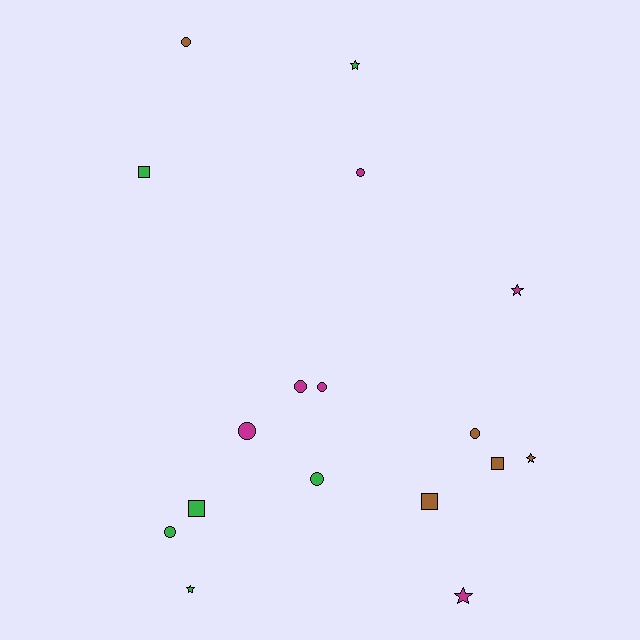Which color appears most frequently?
Green, with 6 objects.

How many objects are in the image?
There are 17 objects.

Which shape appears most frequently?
Circle, with 8 objects.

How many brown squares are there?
There are 2 brown squares.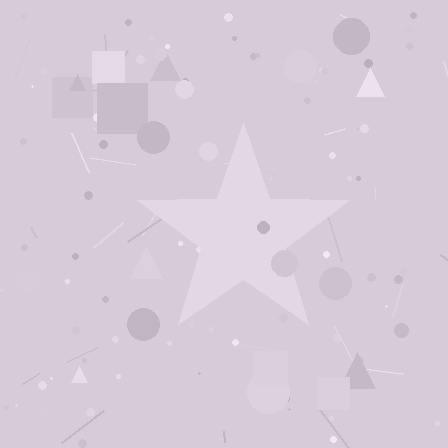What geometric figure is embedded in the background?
A star is embedded in the background.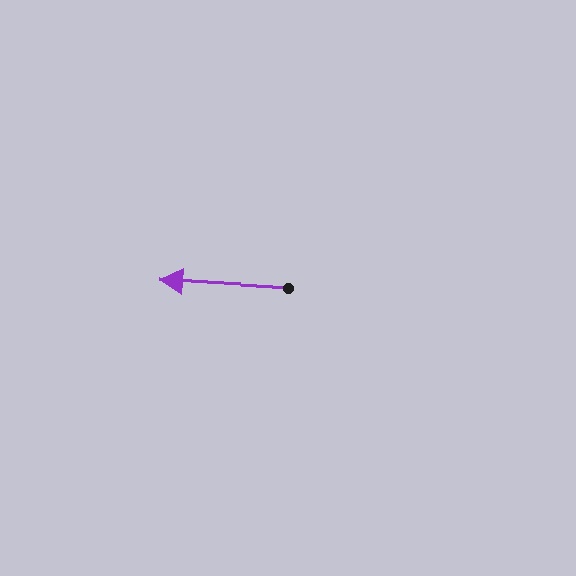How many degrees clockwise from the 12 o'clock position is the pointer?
Approximately 273 degrees.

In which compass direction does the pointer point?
West.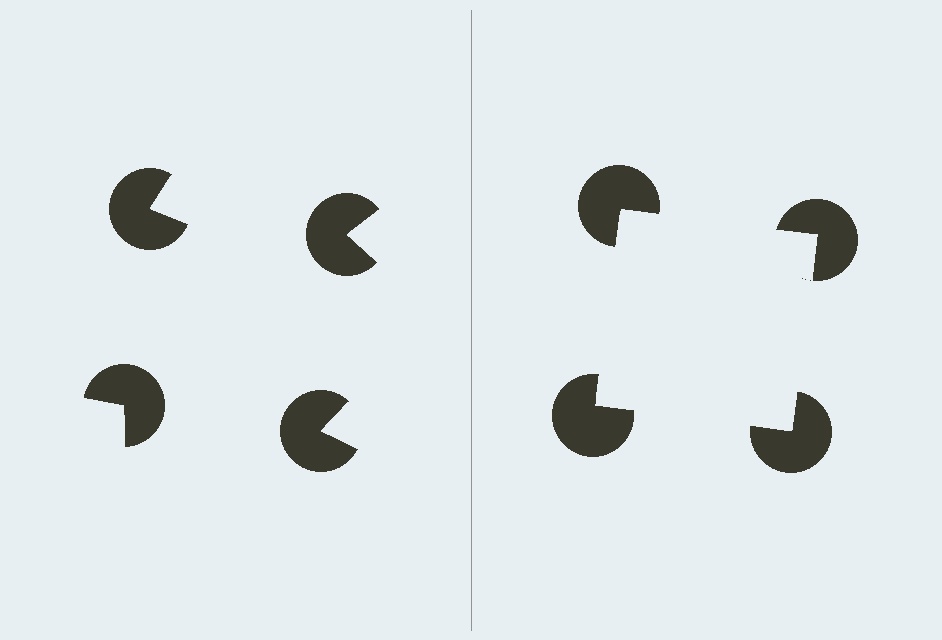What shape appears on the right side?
An illusory square.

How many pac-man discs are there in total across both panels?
8 — 4 on each side.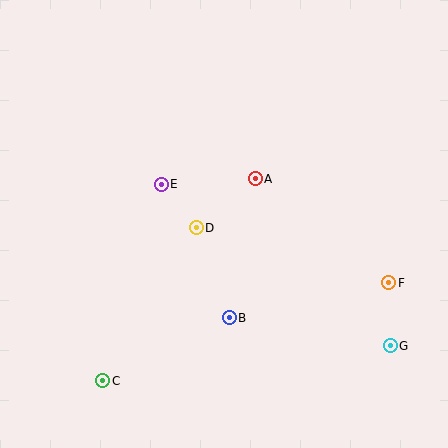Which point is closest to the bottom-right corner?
Point G is closest to the bottom-right corner.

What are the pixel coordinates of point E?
Point E is at (161, 184).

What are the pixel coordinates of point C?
Point C is at (103, 381).